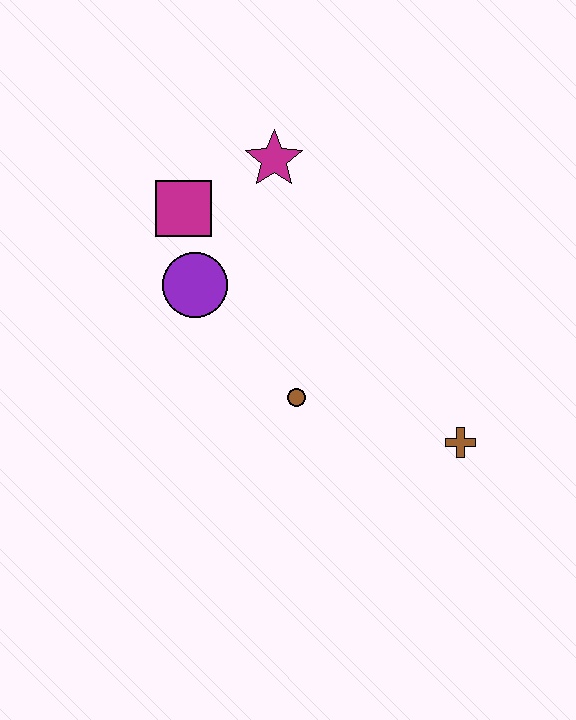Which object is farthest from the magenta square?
The brown cross is farthest from the magenta square.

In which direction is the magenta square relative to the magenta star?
The magenta square is to the left of the magenta star.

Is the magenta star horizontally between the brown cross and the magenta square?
Yes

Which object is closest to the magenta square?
The purple circle is closest to the magenta square.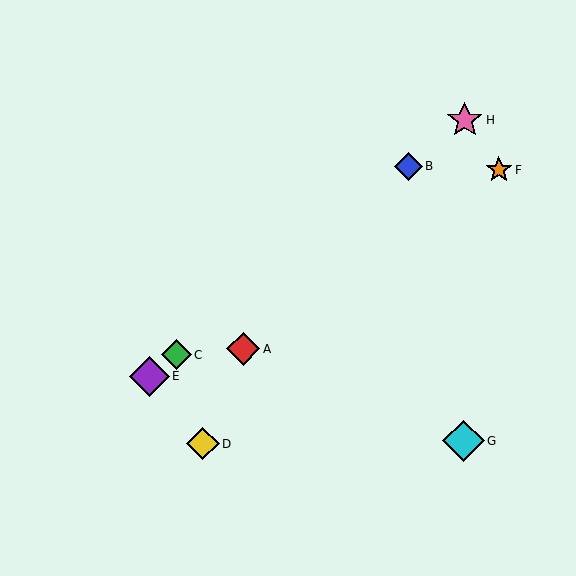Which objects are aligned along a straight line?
Objects B, C, E, H are aligned along a straight line.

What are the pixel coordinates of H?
Object H is at (465, 120).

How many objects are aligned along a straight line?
4 objects (B, C, E, H) are aligned along a straight line.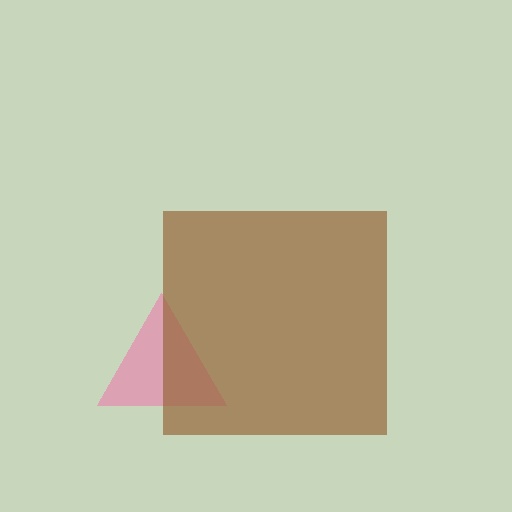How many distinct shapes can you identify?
There are 2 distinct shapes: a pink triangle, a brown square.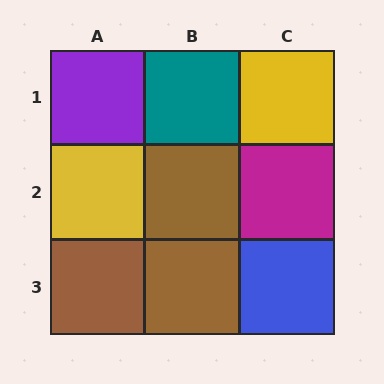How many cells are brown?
3 cells are brown.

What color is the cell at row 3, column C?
Blue.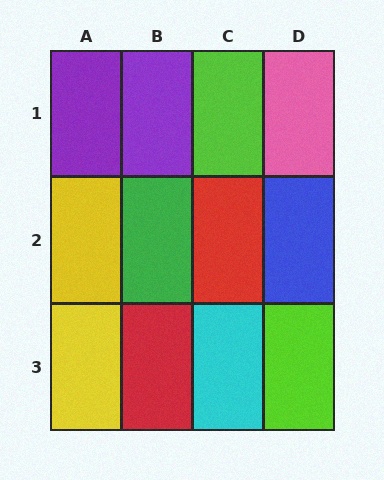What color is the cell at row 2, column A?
Yellow.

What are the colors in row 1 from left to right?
Purple, purple, lime, pink.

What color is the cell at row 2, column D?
Blue.